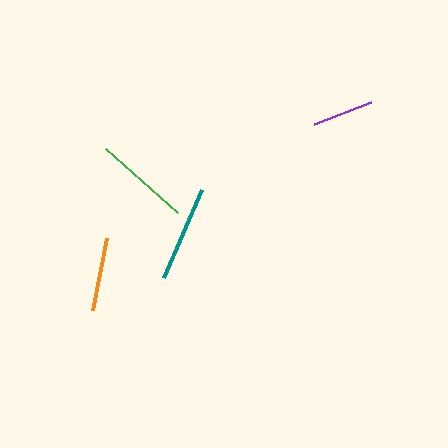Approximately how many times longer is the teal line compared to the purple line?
The teal line is approximately 1.6 times the length of the purple line.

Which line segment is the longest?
The green line is the longest at approximately 97 pixels.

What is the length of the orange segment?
The orange segment is approximately 73 pixels long.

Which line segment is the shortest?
The purple line is the shortest at approximately 61 pixels.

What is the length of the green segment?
The green segment is approximately 97 pixels long.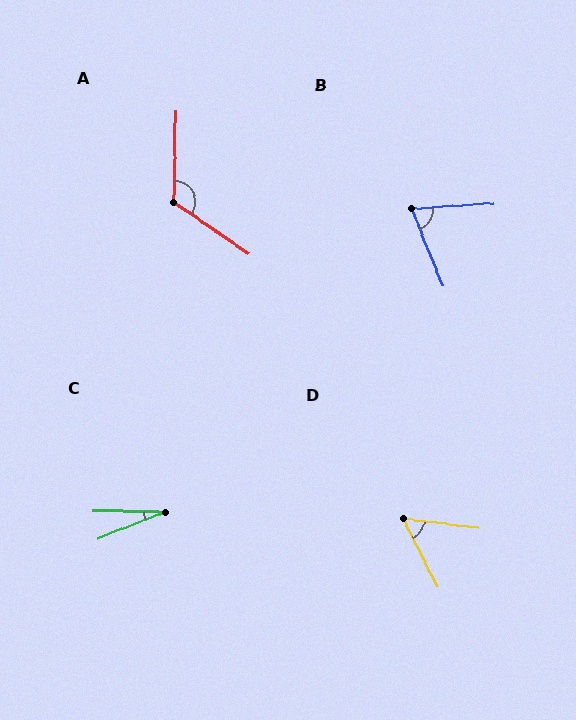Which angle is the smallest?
C, at approximately 23 degrees.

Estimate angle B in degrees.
Approximately 72 degrees.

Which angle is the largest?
A, at approximately 123 degrees.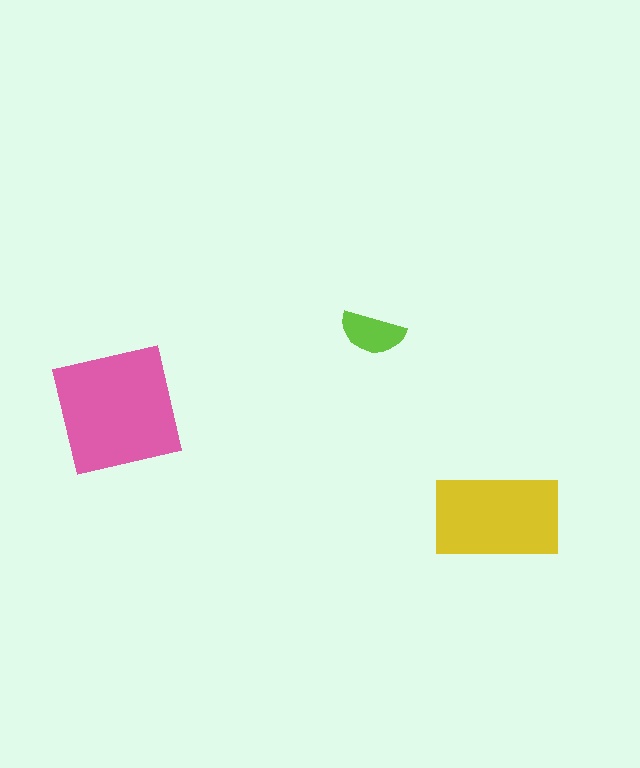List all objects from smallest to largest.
The lime semicircle, the yellow rectangle, the pink square.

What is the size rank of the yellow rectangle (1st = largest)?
2nd.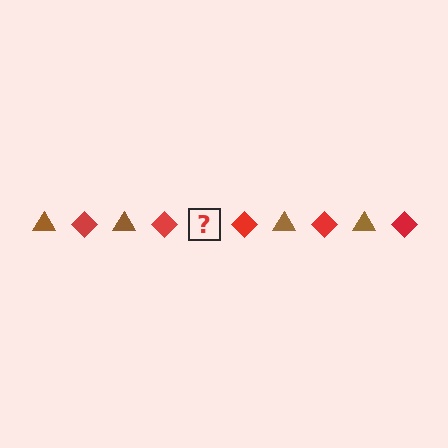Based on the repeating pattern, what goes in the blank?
The blank should be a brown triangle.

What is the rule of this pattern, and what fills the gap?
The rule is that the pattern alternates between brown triangle and red diamond. The gap should be filled with a brown triangle.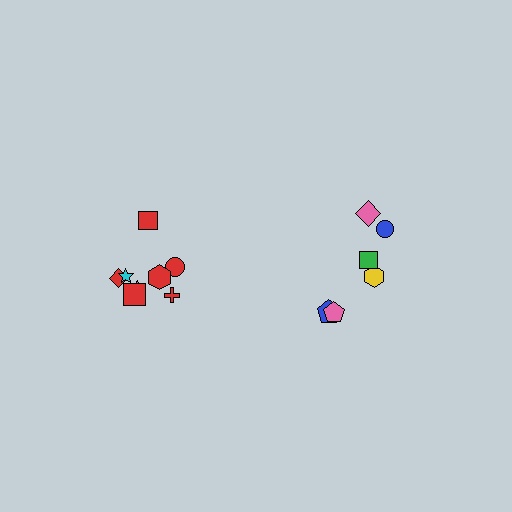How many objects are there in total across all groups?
There are 14 objects.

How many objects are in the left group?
There are 8 objects.